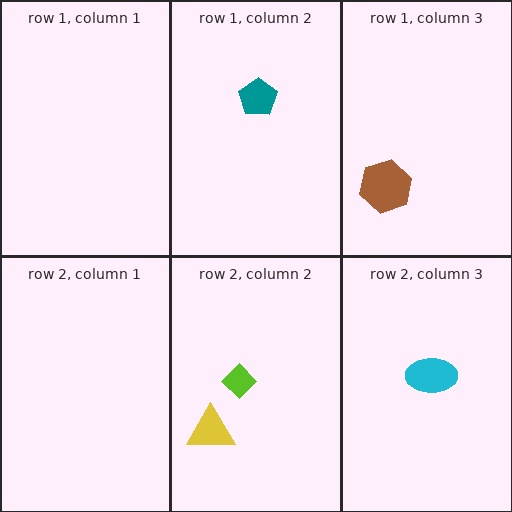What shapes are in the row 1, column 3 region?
The brown hexagon.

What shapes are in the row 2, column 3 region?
The cyan ellipse.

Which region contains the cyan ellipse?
The row 2, column 3 region.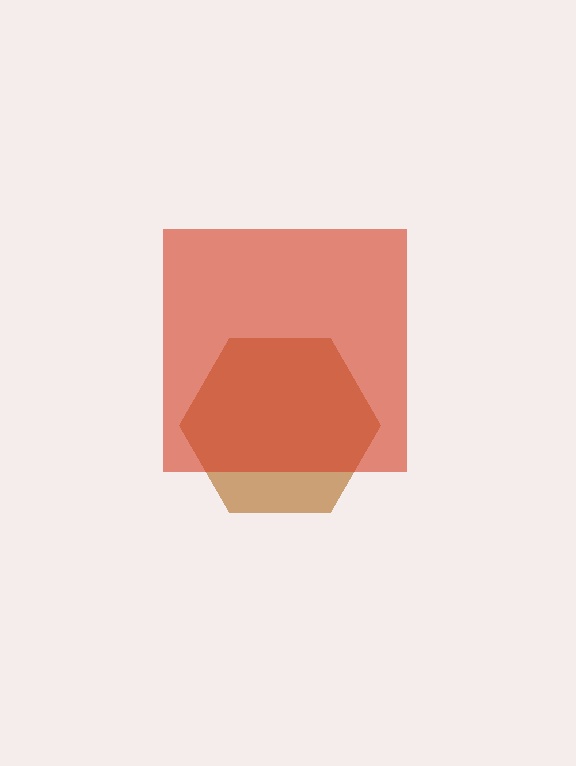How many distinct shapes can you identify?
There are 2 distinct shapes: a brown hexagon, a red square.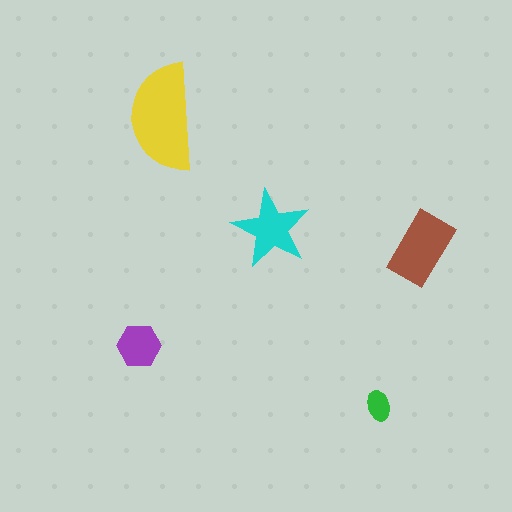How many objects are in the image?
There are 5 objects in the image.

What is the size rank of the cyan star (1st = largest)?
3rd.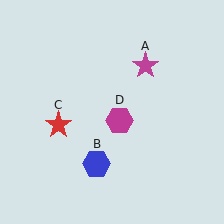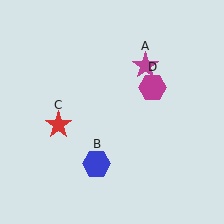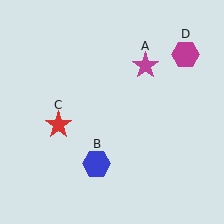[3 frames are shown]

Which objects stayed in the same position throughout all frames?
Magenta star (object A) and blue hexagon (object B) and red star (object C) remained stationary.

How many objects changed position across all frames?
1 object changed position: magenta hexagon (object D).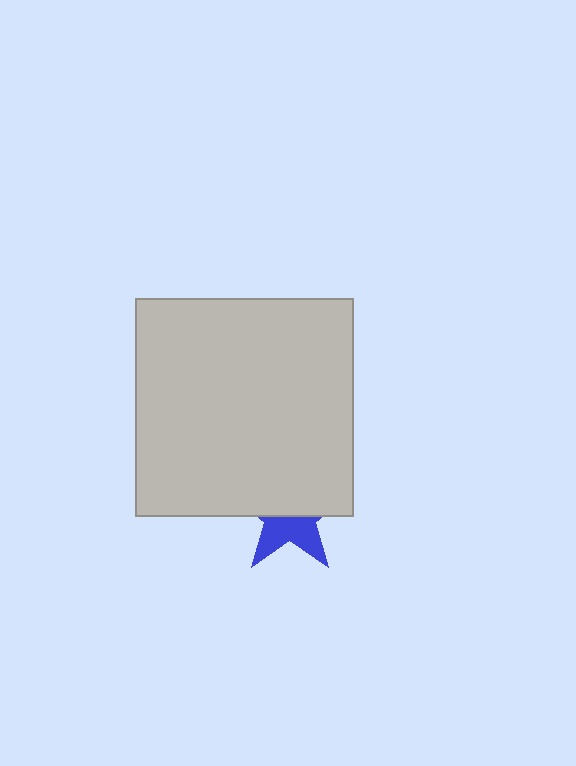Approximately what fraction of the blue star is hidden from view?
Roughly 58% of the blue star is hidden behind the light gray square.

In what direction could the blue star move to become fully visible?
The blue star could move down. That would shift it out from behind the light gray square entirely.